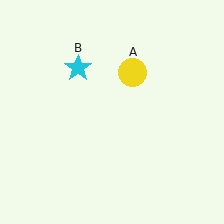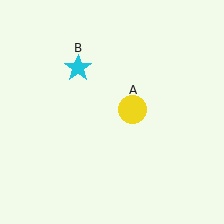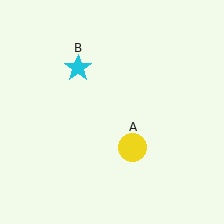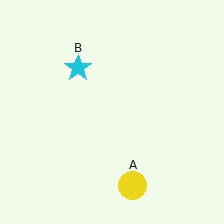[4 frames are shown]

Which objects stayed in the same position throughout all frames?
Cyan star (object B) remained stationary.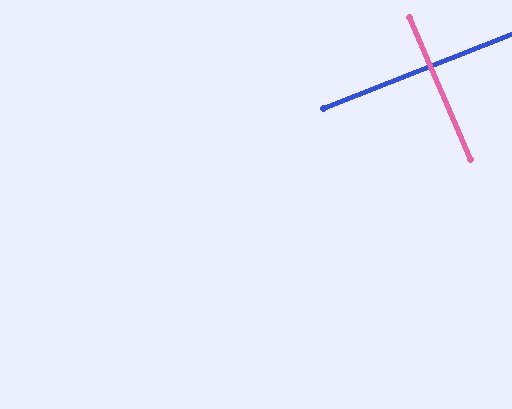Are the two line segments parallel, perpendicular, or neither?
Perpendicular — they meet at approximately 88°.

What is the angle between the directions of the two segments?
Approximately 88 degrees.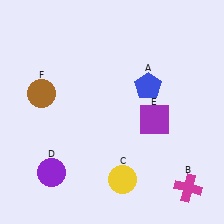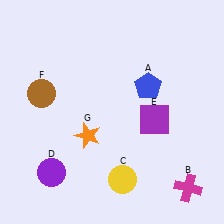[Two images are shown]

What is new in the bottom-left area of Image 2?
An orange star (G) was added in the bottom-left area of Image 2.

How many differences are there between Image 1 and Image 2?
There is 1 difference between the two images.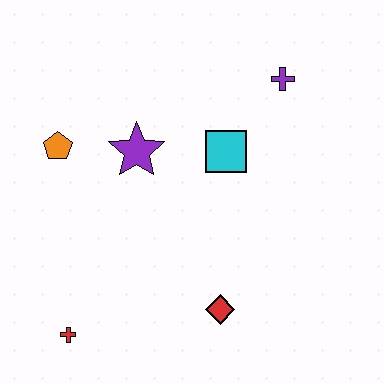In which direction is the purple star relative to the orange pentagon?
The purple star is to the right of the orange pentagon.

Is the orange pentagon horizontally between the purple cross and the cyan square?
No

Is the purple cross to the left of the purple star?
No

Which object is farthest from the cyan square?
The red cross is farthest from the cyan square.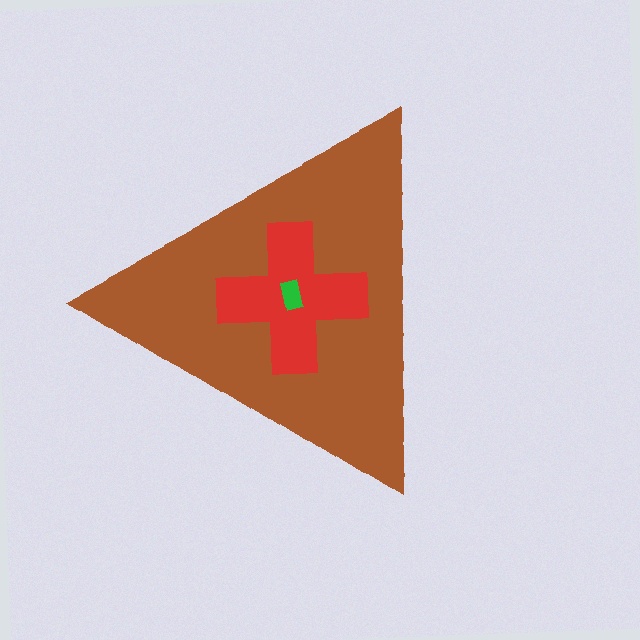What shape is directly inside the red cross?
The green rectangle.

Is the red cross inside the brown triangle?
Yes.